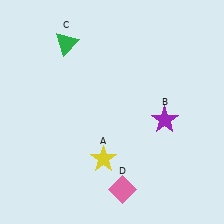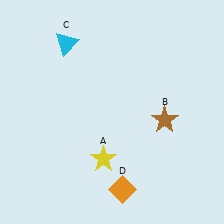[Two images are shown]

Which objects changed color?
B changed from purple to brown. C changed from green to cyan. D changed from pink to orange.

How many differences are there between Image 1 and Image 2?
There are 3 differences between the two images.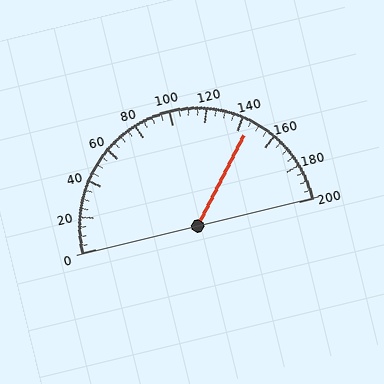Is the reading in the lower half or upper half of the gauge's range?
The reading is in the upper half of the range (0 to 200).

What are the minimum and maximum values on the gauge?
The gauge ranges from 0 to 200.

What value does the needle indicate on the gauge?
The needle indicates approximately 145.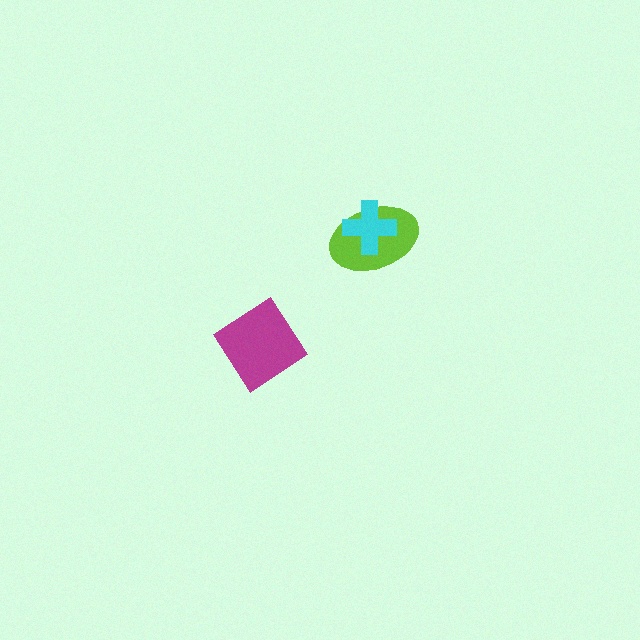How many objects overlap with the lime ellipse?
1 object overlaps with the lime ellipse.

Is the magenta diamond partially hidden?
No, no other shape covers it.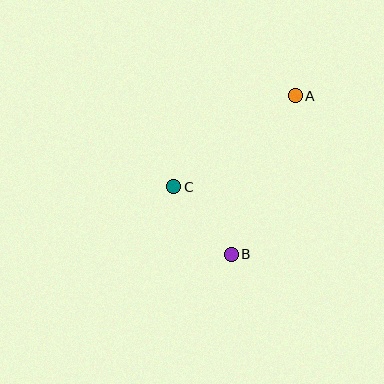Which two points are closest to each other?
Points B and C are closest to each other.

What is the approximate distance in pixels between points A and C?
The distance between A and C is approximately 152 pixels.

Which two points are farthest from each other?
Points A and B are farthest from each other.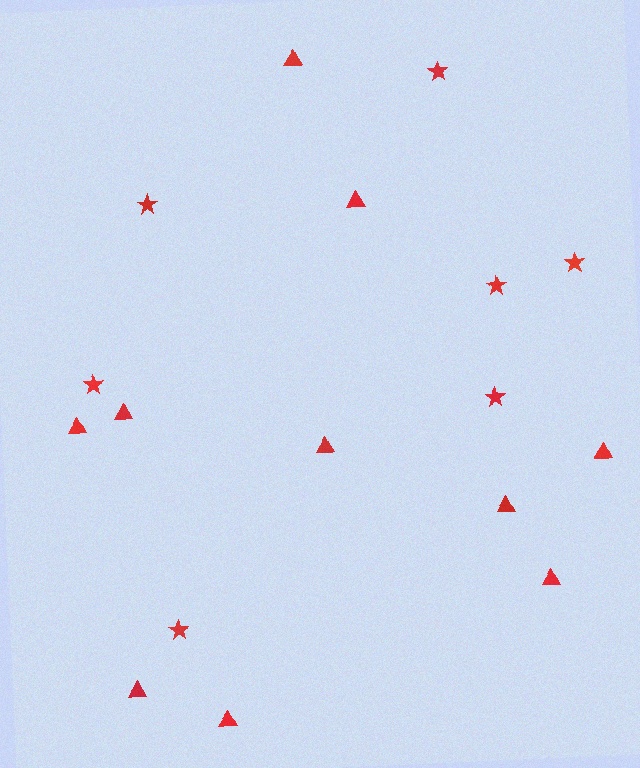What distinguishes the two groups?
There are 2 groups: one group of triangles (10) and one group of stars (7).